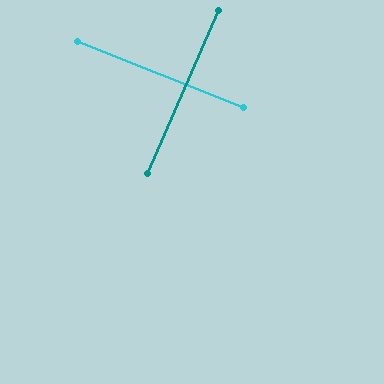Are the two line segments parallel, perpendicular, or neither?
Perpendicular — they meet at approximately 88°.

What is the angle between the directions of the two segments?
Approximately 88 degrees.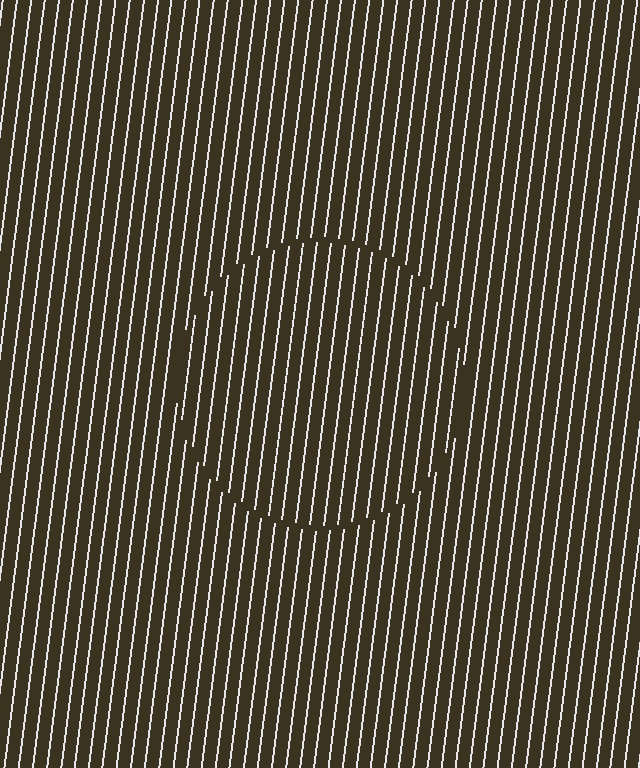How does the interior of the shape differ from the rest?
The interior of the shape contains the same grating, shifted by half a period — the contour is defined by the phase discontinuity where line-ends from the inner and outer gratings abut.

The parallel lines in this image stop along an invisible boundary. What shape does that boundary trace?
An illusory circle. The interior of the shape contains the same grating, shifted by half a period — the contour is defined by the phase discontinuity where line-ends from the inner and outer gratings abut.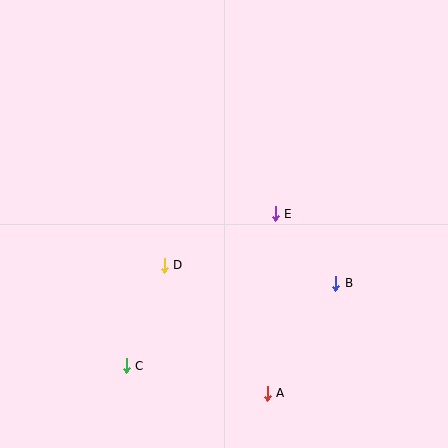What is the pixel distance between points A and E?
The distance between A and E is 180 pixels.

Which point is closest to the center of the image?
Point E at (275, 214) is closest to the center.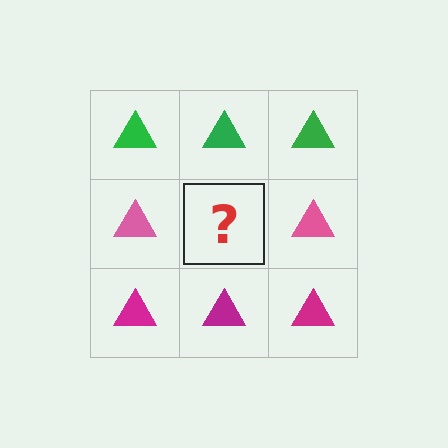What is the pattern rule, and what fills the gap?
The rule is that each row has a consistent color. The gap should be filled with a pink triangle.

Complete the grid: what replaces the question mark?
The question mark should be replaced with a pink triangle.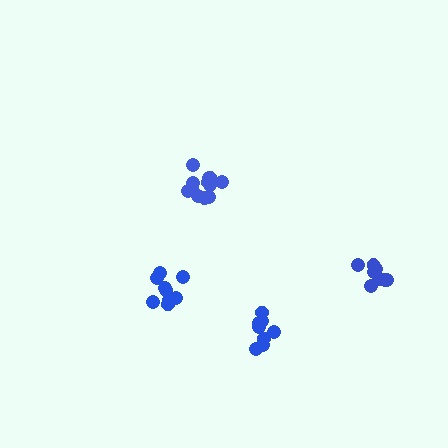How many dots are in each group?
Group 1: 8 dots, Group 2: 9 dots, Group 3: 10 dots, Group 4: 13 dots (40 total).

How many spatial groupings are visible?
There are 4 spatial groupings.